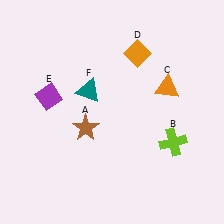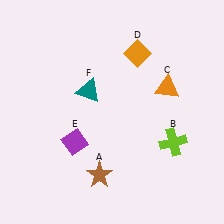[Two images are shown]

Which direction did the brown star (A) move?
The brown star (A) moved down.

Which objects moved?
The objects that moved are: the brown star (A), the purple diamond (E).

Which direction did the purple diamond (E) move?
The purple diamond (E) moved down.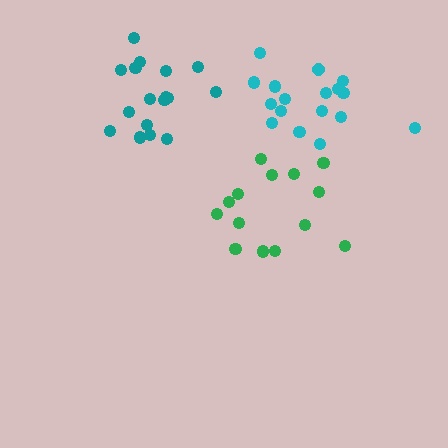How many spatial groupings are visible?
There are 3 spatial groupings.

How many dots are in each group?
Group 1: 17 dots, Group 2: 14 dots, Group 3: 17 dots (48 total).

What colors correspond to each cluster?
The clusters are colored: teal, green, cyan.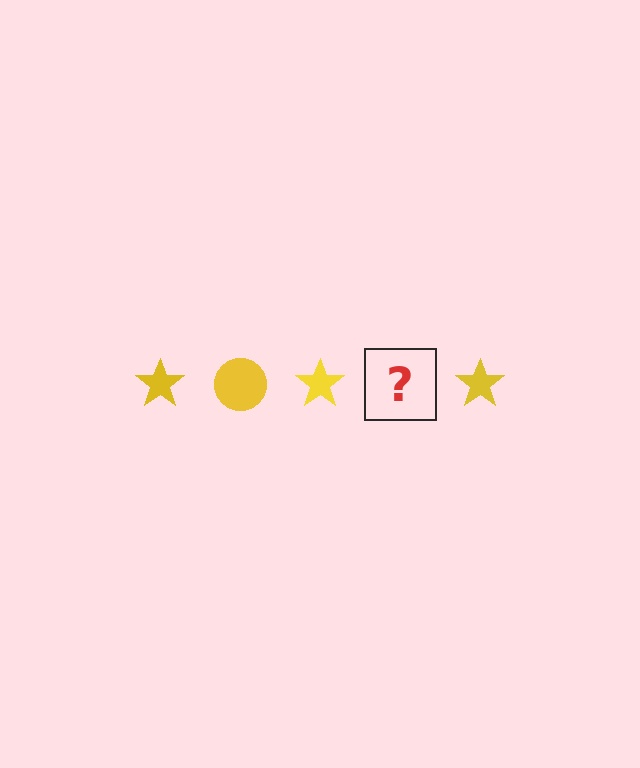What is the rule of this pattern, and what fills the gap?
The rule is that the pattern cycles through star, circle shapes in yellow. The gap should be filled with a yellow circle.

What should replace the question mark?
The question mark should be replaced with a yellow circle.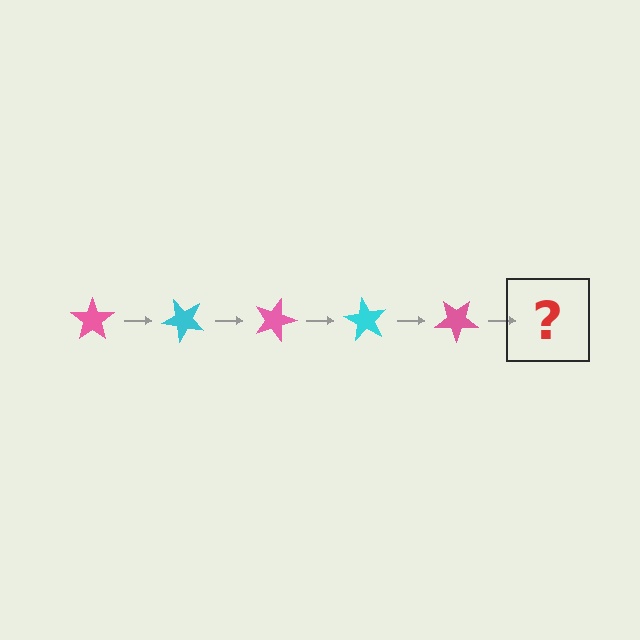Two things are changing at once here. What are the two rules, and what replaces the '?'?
The two rules are that it rotates 45 degrees each step and the color cycles through pink and cyan. The '?' should be a cyan star, rotated 225 degrees from the start.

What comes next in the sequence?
The next element should be a cyan star, rotated 225 degrees from the start.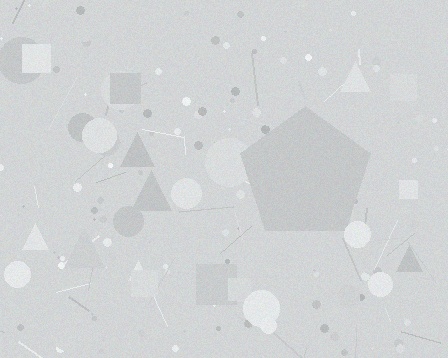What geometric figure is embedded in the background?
A pentagon is embedded in the background.